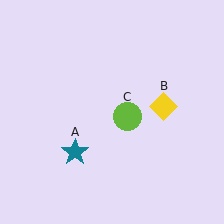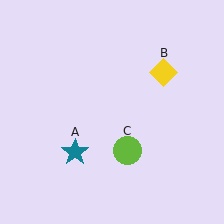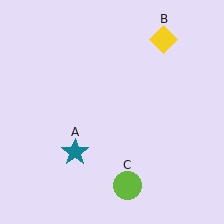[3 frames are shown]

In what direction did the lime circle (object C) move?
The lime circle (object C) moved down.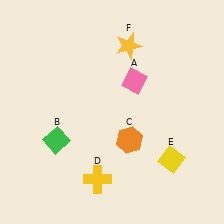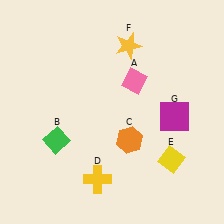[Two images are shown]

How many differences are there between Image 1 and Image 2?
There is 1 difference between the two images.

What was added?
A magenta square (G) was added in Image 2.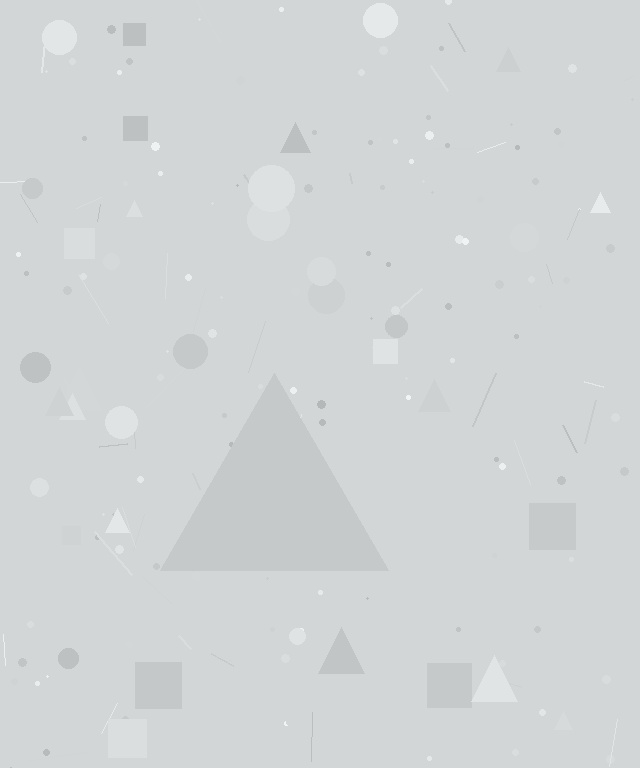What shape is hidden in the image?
A triangle is hidden in the image.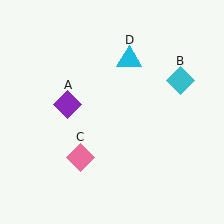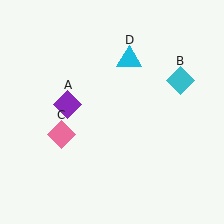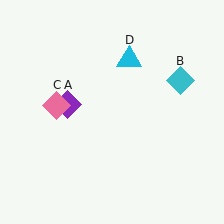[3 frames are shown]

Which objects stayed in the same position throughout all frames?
Purple diamond (object A) and cyan diamond (object B) and cyan triangle (object D) remained stationary.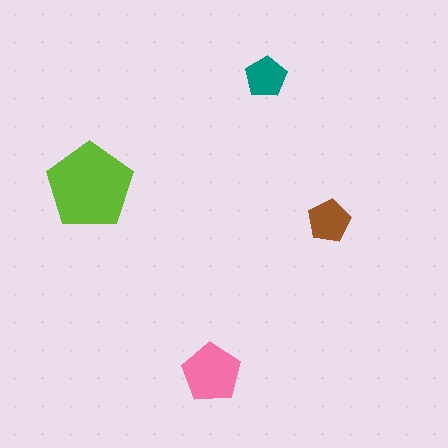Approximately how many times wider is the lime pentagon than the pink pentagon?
About 1.5 times wider.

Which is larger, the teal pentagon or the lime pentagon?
The lime one.